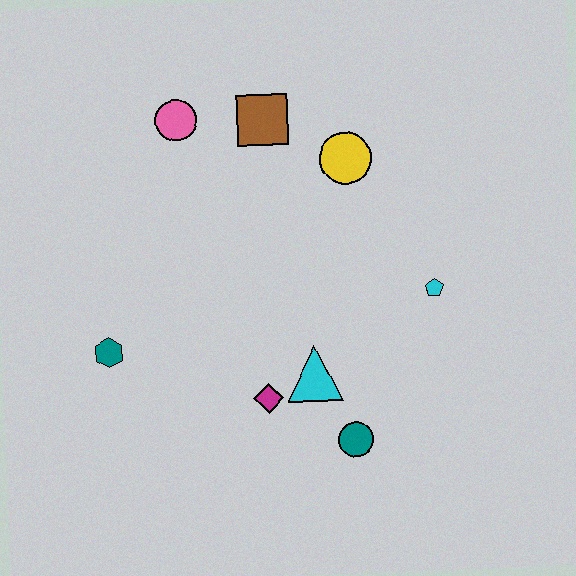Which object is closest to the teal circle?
The cyan triangle is closest to the teal circle.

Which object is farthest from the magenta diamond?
The pink circle is farthest from the magenta diamond.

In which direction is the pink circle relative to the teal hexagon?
The pink circle is above the teal hexagon.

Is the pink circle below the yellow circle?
No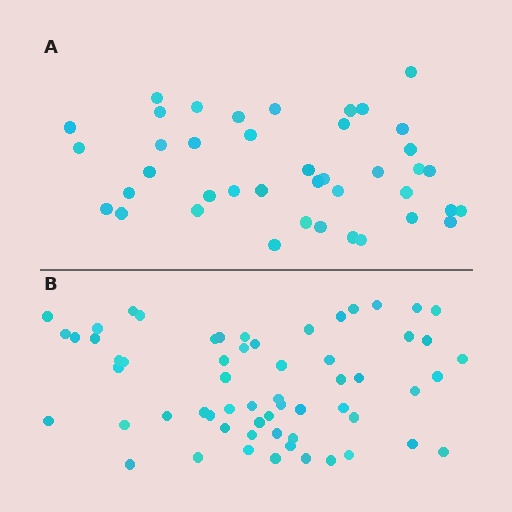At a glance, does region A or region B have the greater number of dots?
Region B (the bottom region) has more dots.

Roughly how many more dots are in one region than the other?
Region B has approximately 20 more dots than region A.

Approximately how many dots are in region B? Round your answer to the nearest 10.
About 60 dots.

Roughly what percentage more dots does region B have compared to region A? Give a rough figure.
About 45% more.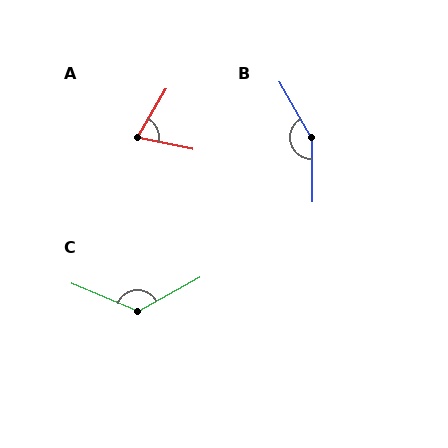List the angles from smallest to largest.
A (71°), C (129°), B (151°).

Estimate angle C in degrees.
Approximately 129 degrees.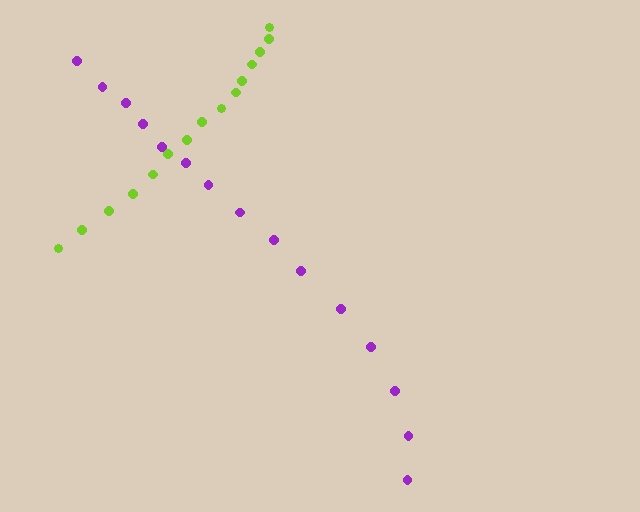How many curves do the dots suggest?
There are 2 distinct paths.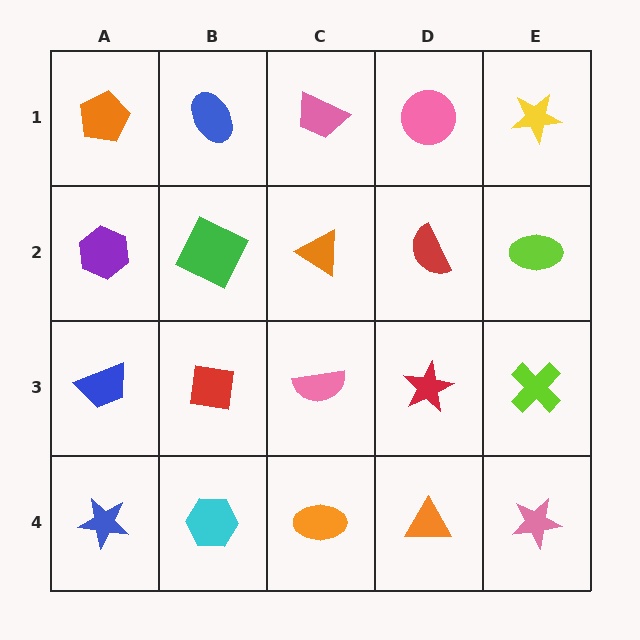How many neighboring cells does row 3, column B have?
4.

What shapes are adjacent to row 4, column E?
A lime cross (row 3, column E), an orange triangle (row 4, column D).